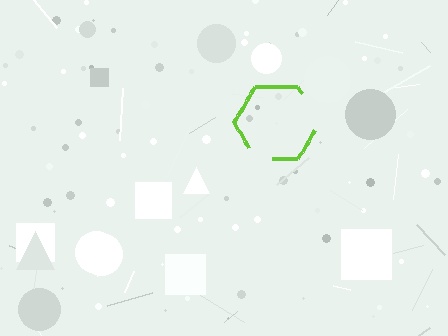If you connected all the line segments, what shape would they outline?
They would outline a hexagon.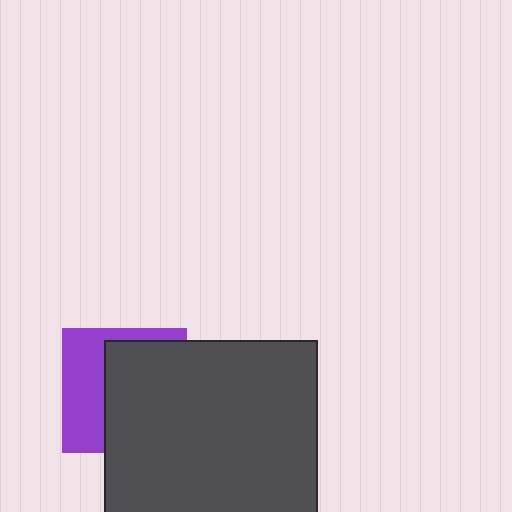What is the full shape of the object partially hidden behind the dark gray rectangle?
The partially hidden object is a purple square.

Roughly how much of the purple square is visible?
A small part of it is visible (roughly 40%).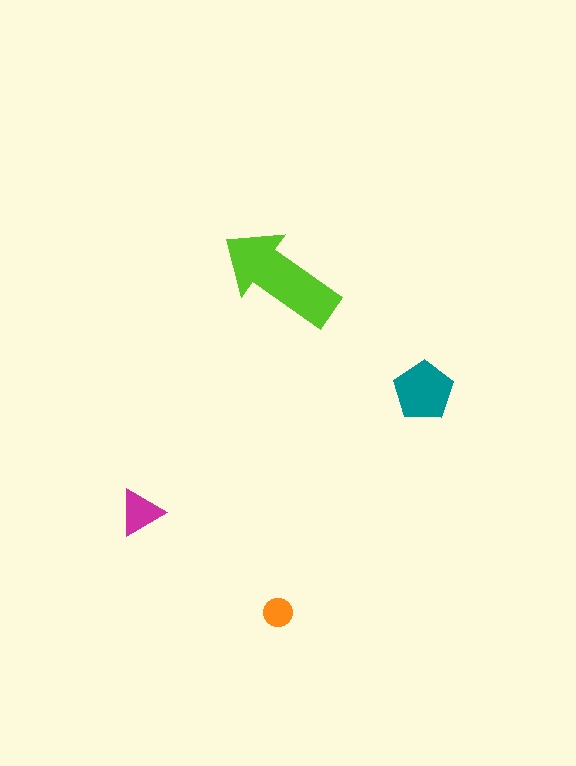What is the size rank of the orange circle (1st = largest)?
4th.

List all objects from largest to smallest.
The lime arrow, the teal pentagon, the magenta triangle, the orange circle.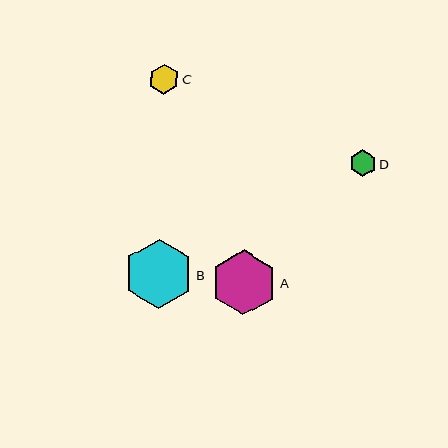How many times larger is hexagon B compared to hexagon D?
Hexagon B is approximately 2.6 times the size of hexagon D.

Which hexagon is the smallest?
Hexagon D is the smallest with a size of approximately 27 pixels.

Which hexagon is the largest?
Hexagon B is the largest with a size of approximately 69 pixels.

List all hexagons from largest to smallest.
From largest to smallest: B, A, C, D.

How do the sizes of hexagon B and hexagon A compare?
Hexagon B and hexagon A are approximately the same size.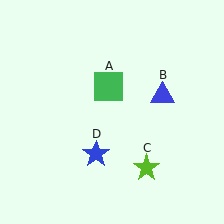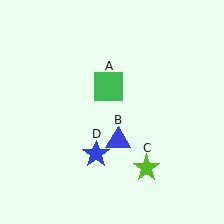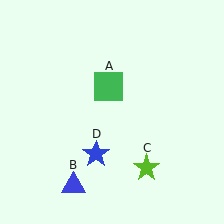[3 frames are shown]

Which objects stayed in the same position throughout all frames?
Green square (object A) and lime star (object C) and blue star (object D) remained stationary.